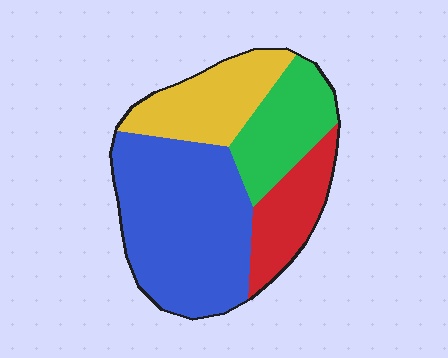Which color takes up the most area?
Blue, at roughly 45%.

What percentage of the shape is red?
Red takes up less than a quarter of the shape.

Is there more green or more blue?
Blue.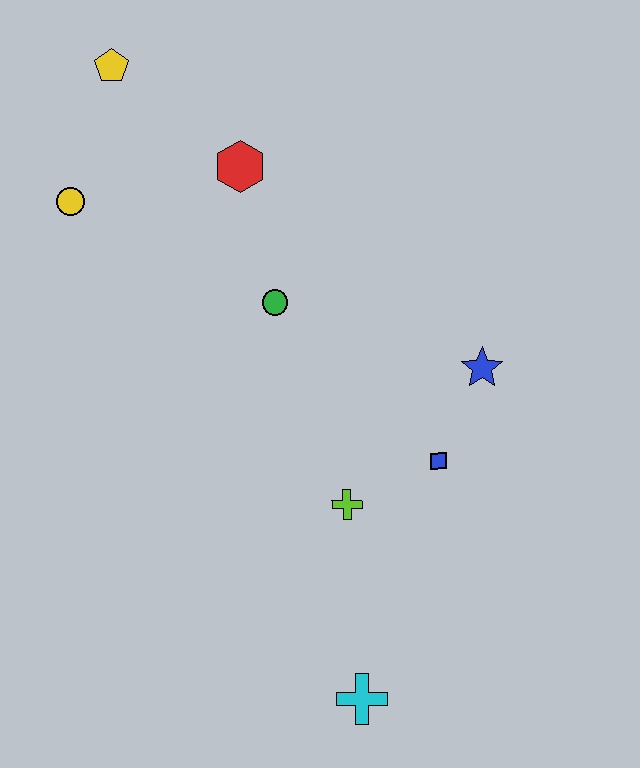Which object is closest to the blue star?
The blue square is closest to the blue star.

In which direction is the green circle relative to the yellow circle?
The green circle is to the right of the yellow circle.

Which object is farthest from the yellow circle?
The cyan cross is farthest from the yellow circle.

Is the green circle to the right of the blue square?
No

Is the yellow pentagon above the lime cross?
Yes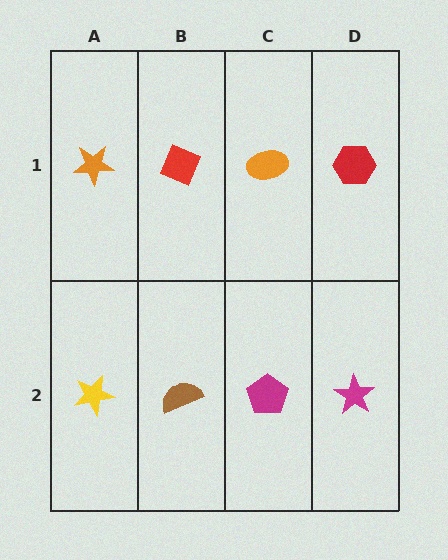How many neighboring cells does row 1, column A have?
2.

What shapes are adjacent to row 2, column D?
A red hexagon (row 1, column D), a magenta pentagon (row 2, column C).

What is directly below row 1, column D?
A magenta star.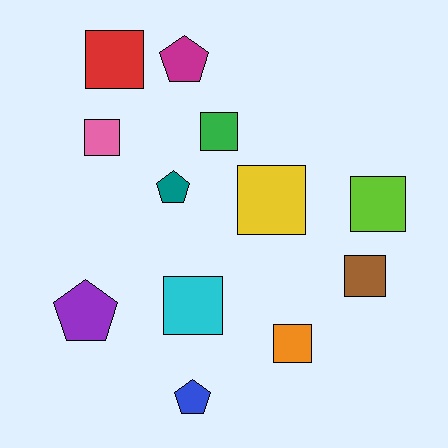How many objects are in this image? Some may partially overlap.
There are 12 objects.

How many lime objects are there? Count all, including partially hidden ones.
There is 1 lime object.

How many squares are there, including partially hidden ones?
There are 8 squares.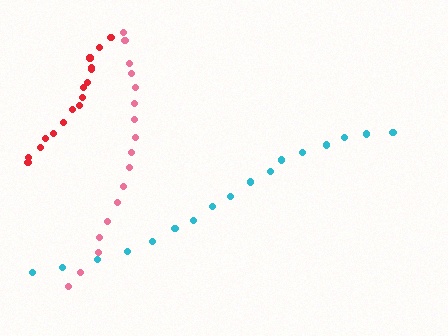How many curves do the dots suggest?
There are 3 distinct paths.